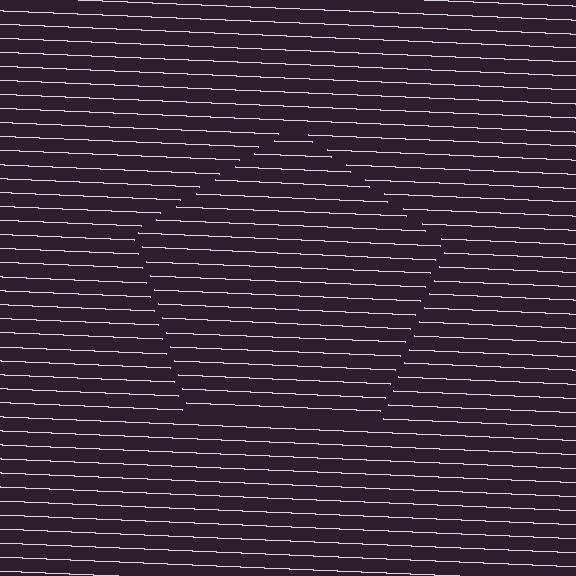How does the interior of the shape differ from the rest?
The interior of the shape contains the same grating, shifted by half a period — the contour is defined by the phase discontinuity where line-ends from the inner and outer gratings abut.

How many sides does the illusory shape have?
5 sides — the line-ends trace a pentagon.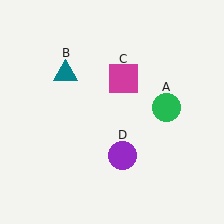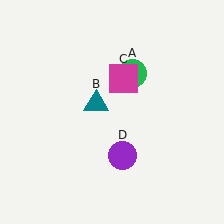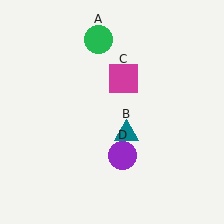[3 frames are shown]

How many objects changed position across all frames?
2 objects changed position: green circle (object A), teal triangle (object B).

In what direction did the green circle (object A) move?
The green circle (object A) moved up and to the left.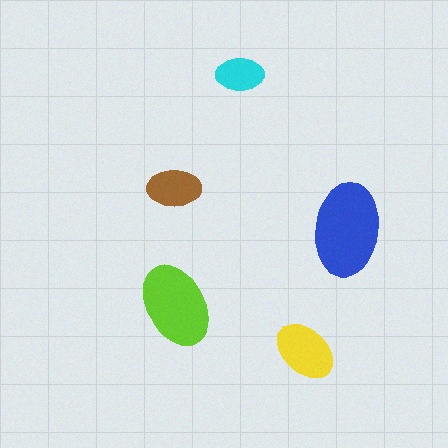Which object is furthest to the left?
The brown ellipse is leftmost.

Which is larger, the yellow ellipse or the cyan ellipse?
The yellow one.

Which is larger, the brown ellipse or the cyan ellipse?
The brown one.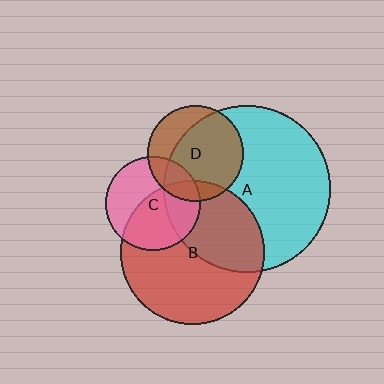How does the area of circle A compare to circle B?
Approximately 1.3 times.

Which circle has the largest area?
Circle A (cyan).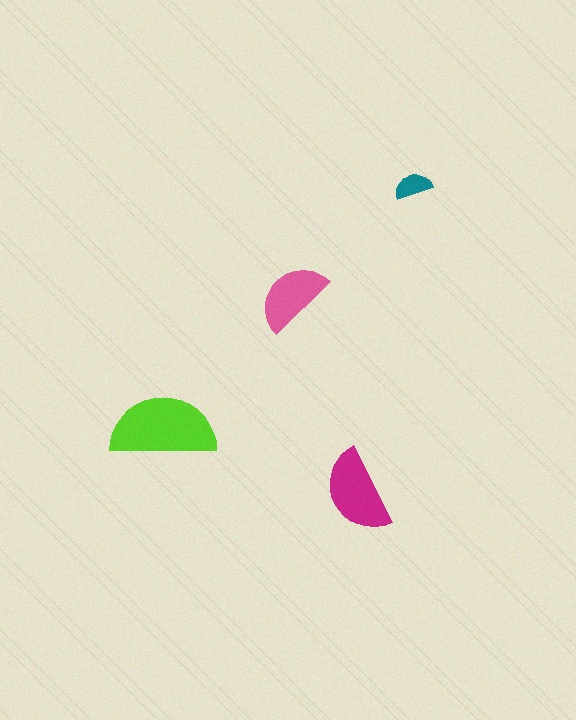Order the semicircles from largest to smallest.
the lime one, the magenta one, the pink one, the teal one.